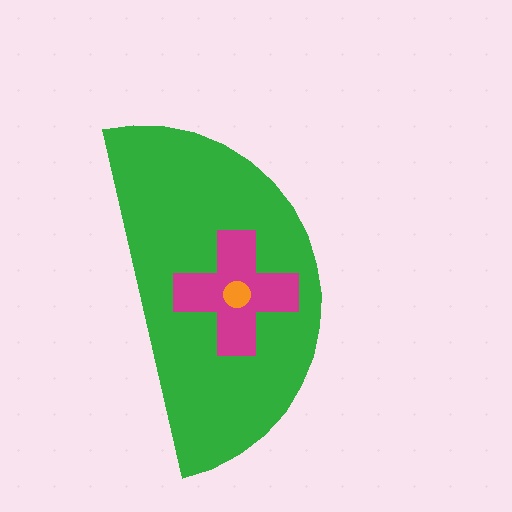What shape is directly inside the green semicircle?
The magenta cross.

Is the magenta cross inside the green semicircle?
Yes.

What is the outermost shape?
The green semicircle.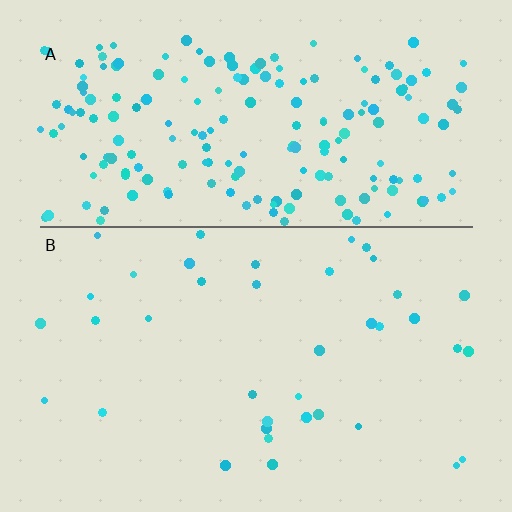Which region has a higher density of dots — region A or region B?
A (the top).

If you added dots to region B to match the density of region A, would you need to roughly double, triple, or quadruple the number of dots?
Approximately quadruple.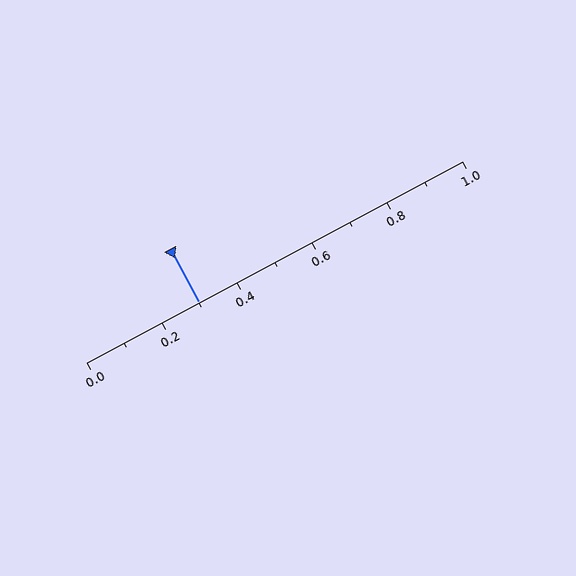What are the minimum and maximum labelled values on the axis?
The axis runs from 0.0 to 1.0.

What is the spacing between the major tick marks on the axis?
The major ticks are spaced 0.2 apart.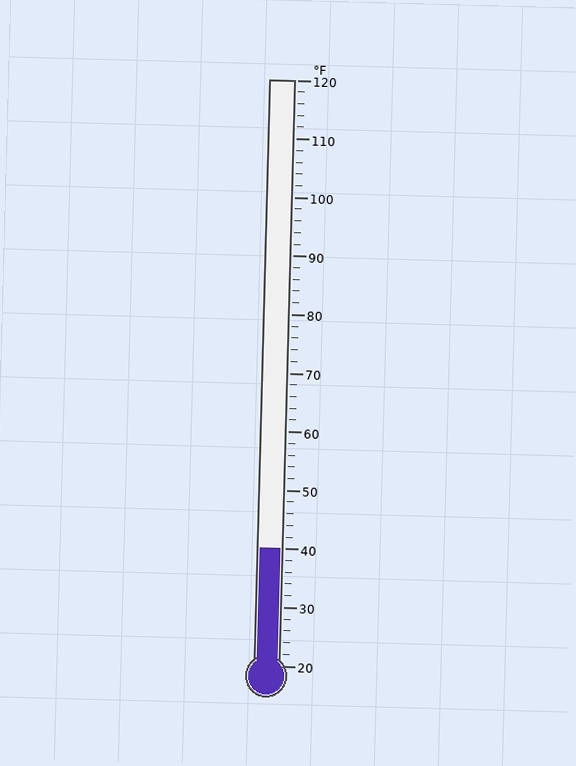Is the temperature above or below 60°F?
The temperature is below 60°F.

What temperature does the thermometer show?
The thermometer shows approximately 40°F.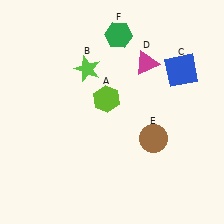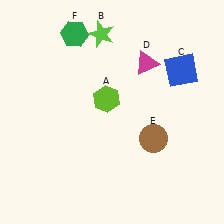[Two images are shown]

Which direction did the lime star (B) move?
The lime star (B) moved up.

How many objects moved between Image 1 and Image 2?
2 objects moved between the two images.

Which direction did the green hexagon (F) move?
The green hexagon (F) moved left.